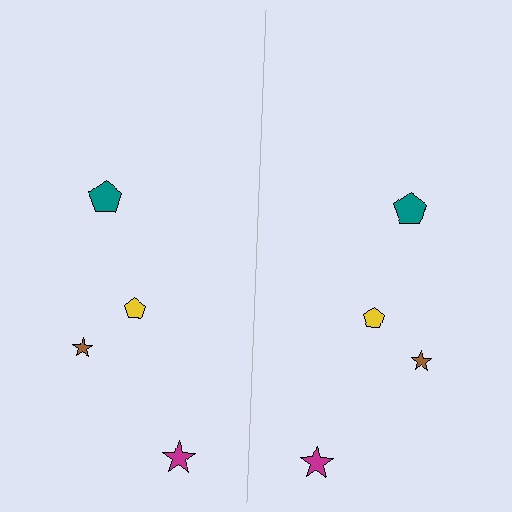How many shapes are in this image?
There are 8 shapes in this image.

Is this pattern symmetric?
Yes, this pattern has bilateral (reflection) symmetry.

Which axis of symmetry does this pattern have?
The pattern has a vertical axis of symmetry running through the center of the image.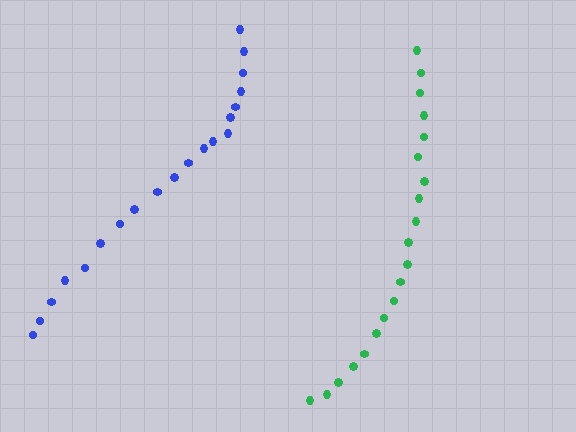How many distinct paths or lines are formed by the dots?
There are 2 distinct paths.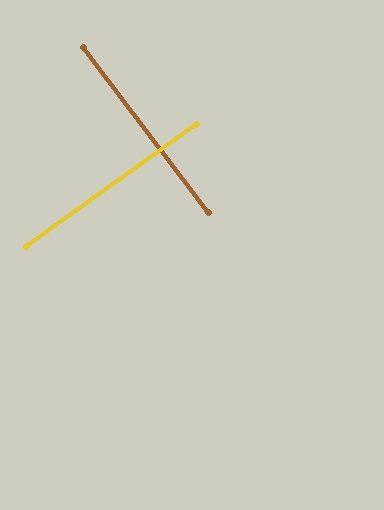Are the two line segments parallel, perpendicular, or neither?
Perpendicular — they meet at approximately 88°.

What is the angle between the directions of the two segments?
Approximately 88 degrees.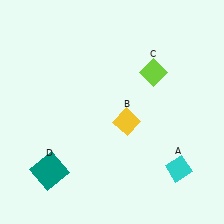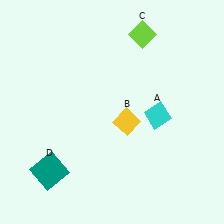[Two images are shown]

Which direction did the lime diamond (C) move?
The lime diamond (C) moved up.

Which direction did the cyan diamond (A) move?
The cyan diamond (A) moved up.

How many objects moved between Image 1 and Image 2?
2 objects moved between the two images.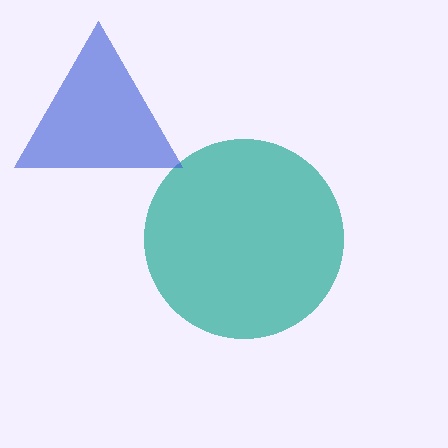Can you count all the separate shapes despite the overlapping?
Yes, there are 2 separate shapes.